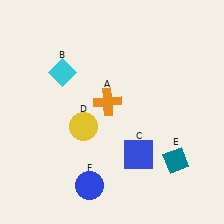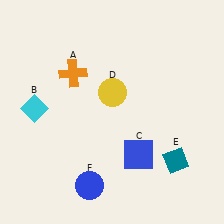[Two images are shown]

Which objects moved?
The objects that moved are: the orange cross (A), the cyan diamond (B), the yellow circle (D).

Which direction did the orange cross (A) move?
The orange cross (A) moved left.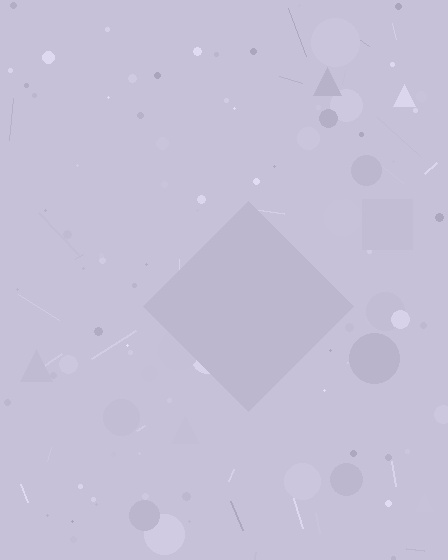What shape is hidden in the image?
A diamond is hidden in the image.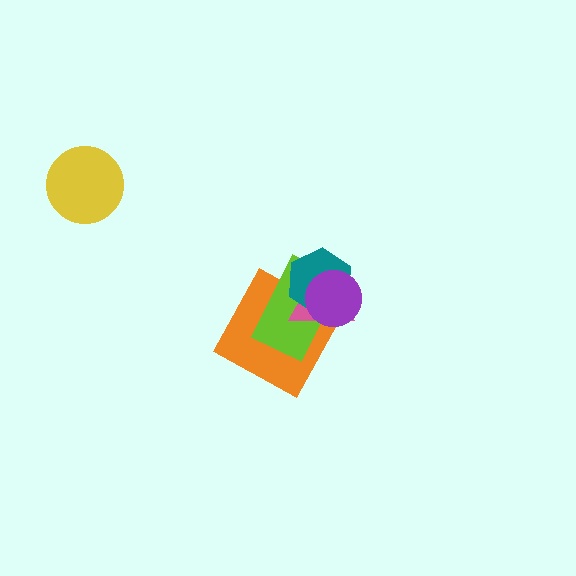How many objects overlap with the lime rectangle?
4 objects overlap with the lime rectangle.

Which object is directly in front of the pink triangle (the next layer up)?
The teal hexagon is directly in front of the pink triangle.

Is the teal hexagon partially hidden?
Yes, it is partially covered by another shape.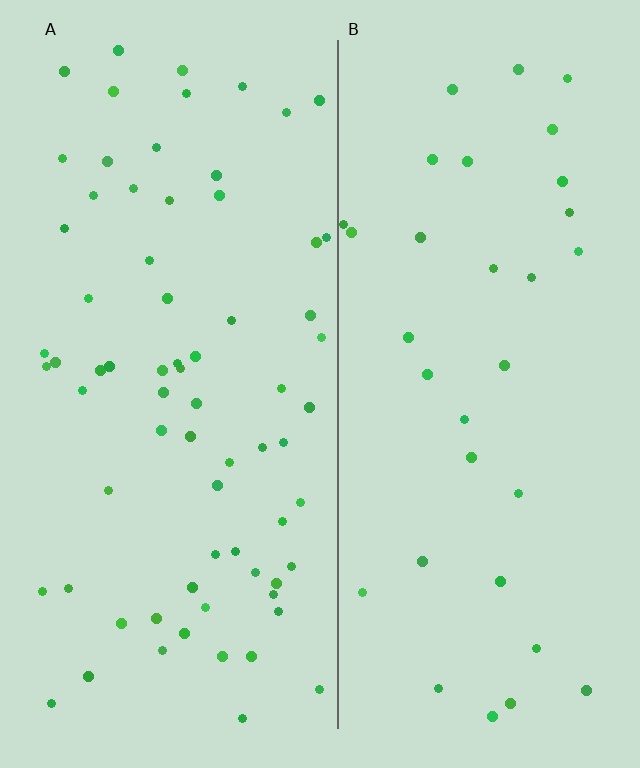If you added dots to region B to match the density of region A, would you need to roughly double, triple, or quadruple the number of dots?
Approximately double.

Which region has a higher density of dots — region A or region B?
A (the left).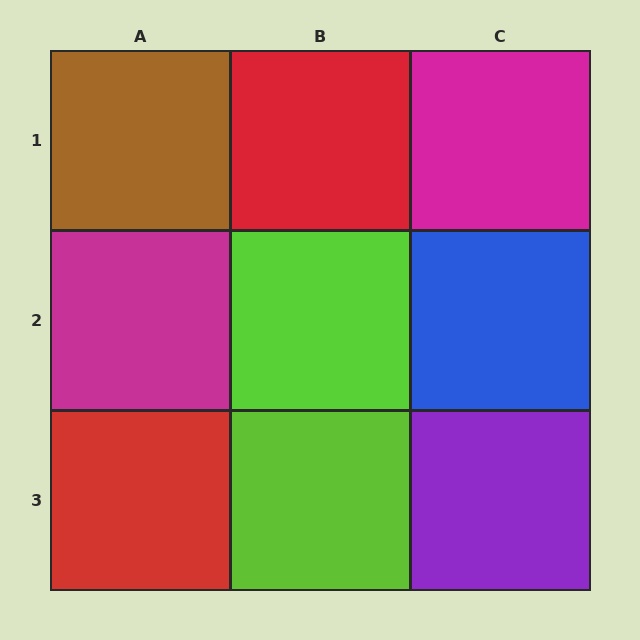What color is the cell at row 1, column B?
Red.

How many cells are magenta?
2 cells are magenta.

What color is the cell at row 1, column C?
Magenta.